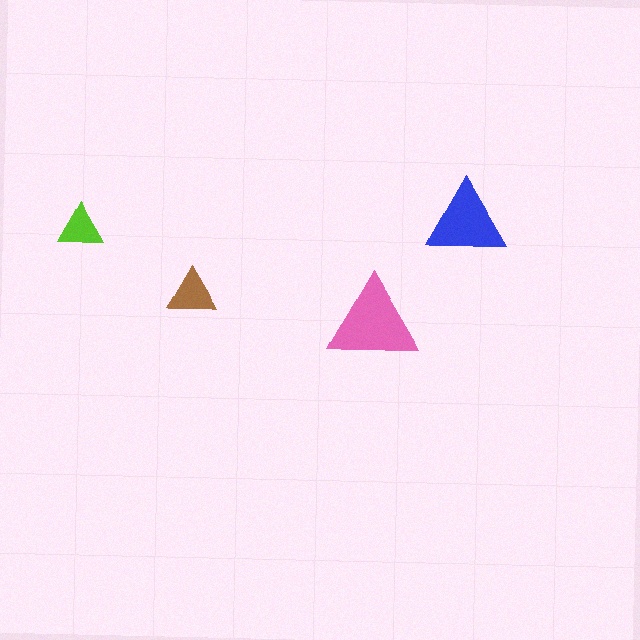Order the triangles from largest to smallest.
the pink one, the blue one, the brown one, the lime one.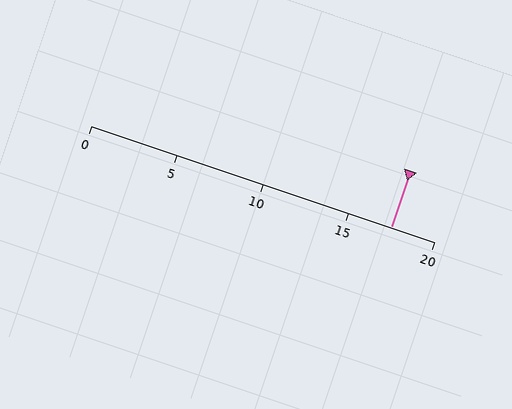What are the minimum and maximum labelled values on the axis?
The axis runs from 0 to 20.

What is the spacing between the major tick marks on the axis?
The major ticks are spaced 5 apart.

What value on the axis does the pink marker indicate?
The marker indicates approximately 17.5.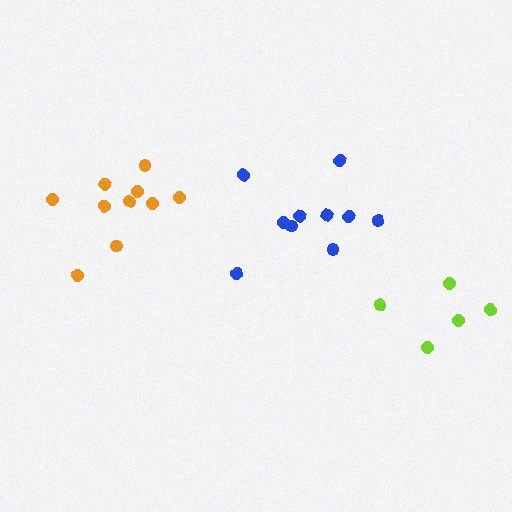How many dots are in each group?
Group 1: 10 dots, Group 2: 10 dots, Group 3: 5 dots (25 total).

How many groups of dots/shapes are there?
There are 3 groups.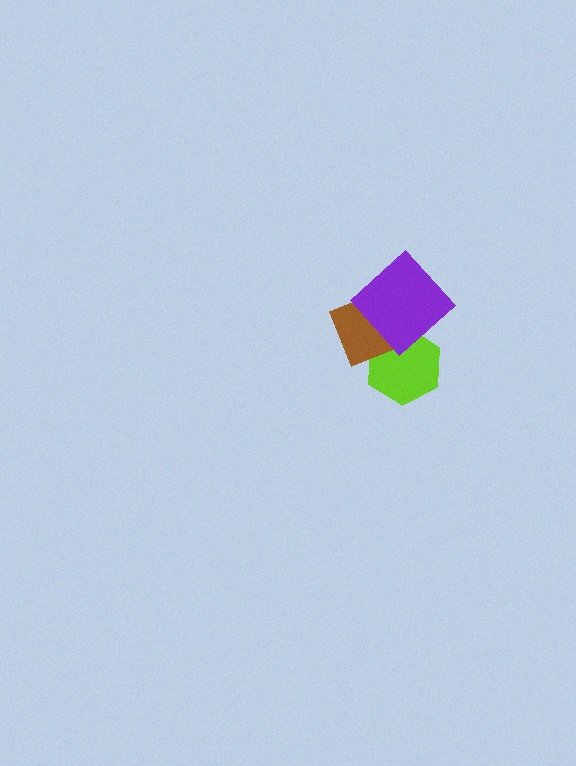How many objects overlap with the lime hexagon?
2 objects overlap with the lime hexagon.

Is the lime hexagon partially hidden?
Yes, it is partially covered by another shape.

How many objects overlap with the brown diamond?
2 objects overlap with the brown diamond.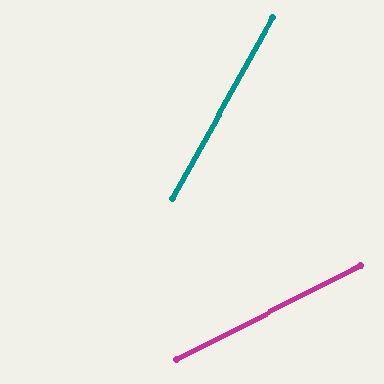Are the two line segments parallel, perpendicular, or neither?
Neither parallel nor perpendicular — they differ by about 34°.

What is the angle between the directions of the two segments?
Approximately 34 degrees.